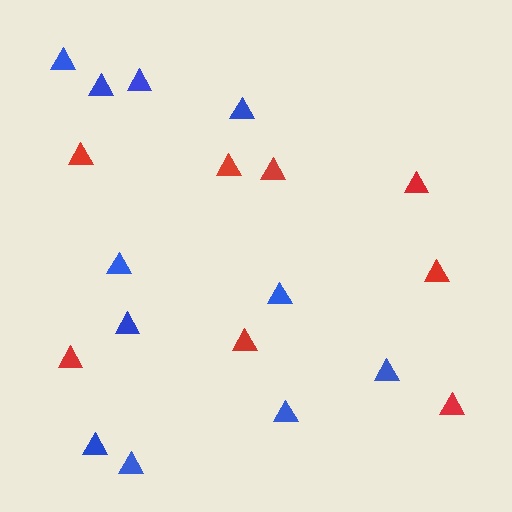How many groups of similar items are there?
There are 2 groups: one group of red triangles (8) and one group of blue triangles (11).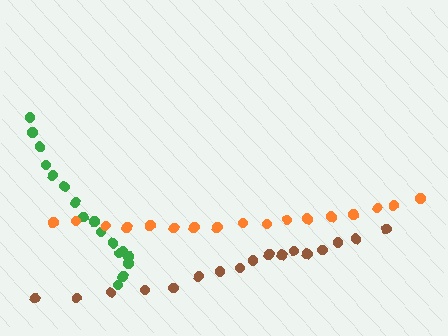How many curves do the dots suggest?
There are 3 distinct paths.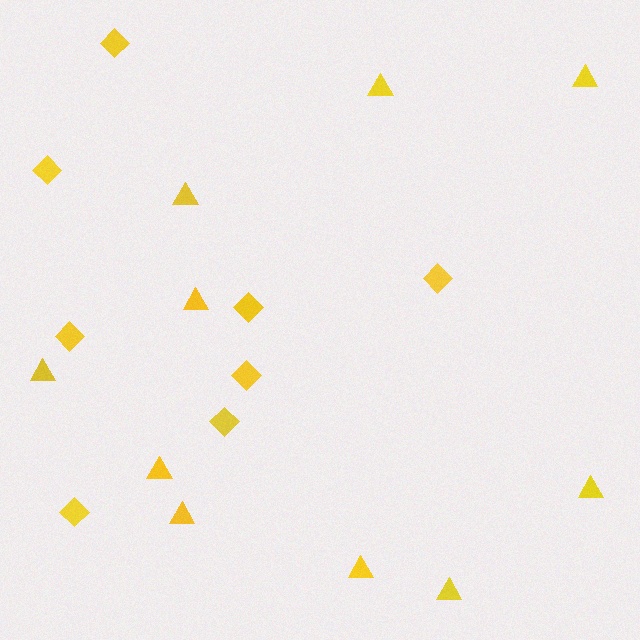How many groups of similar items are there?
There are 2 groups: one group of triangles (10) and one group of diamonds (8).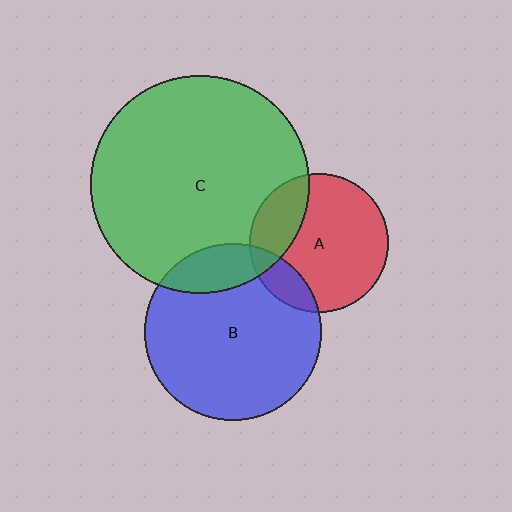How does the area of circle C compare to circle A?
Approximately 2.5 times.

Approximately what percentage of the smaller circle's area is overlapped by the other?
Approximately 25%.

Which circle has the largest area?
Circle C (green).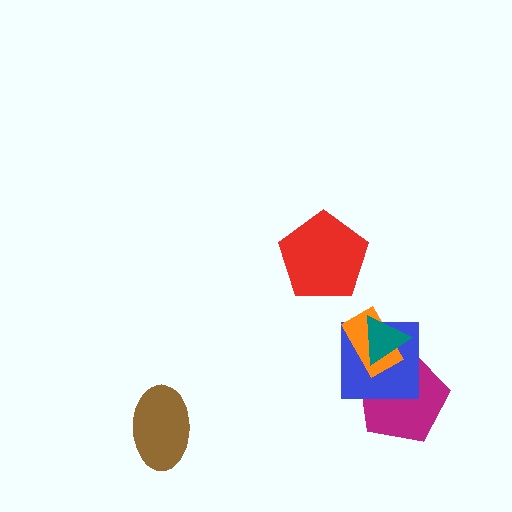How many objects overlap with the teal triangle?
3 objects overlap with the teal triangle.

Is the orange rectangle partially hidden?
Yes, it is partially covered by another shape.